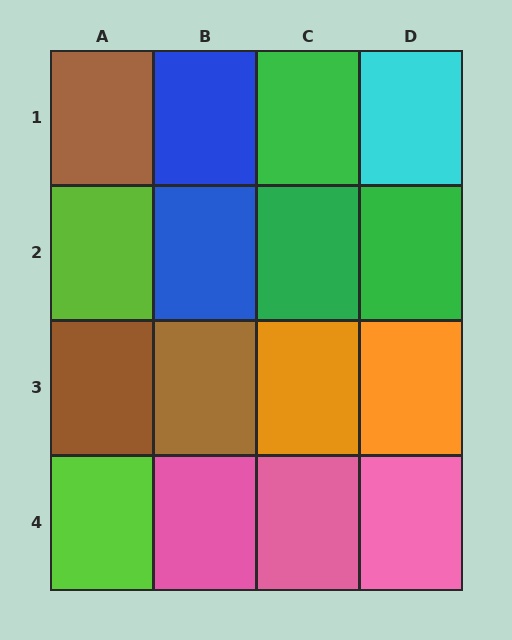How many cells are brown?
3 cells are brown.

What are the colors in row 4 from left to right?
Lime, pink, pink, pink.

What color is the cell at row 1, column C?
Green.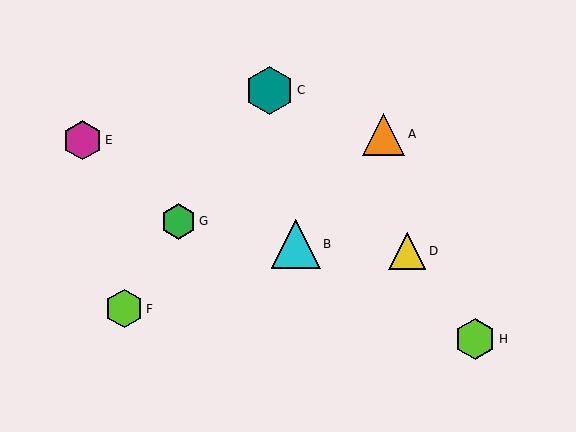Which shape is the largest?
The cyan triangle (labeled B) is the largest.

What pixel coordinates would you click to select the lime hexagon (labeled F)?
Click at (124, 309) to select the lime hexagon F.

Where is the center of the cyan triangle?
The center of the cyan triangle is at (296, 244).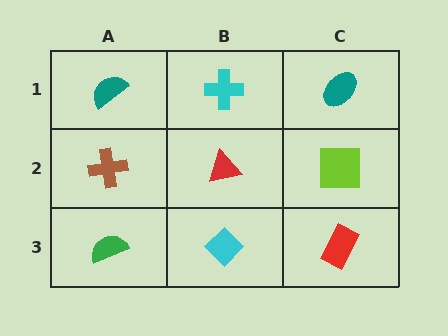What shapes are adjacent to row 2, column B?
A cyan cross (row 1, column B), a cyan diamond (row 3, column B), a brown cross (row 2, column A), a lime square (row 2, column C).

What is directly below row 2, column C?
A red rectangle.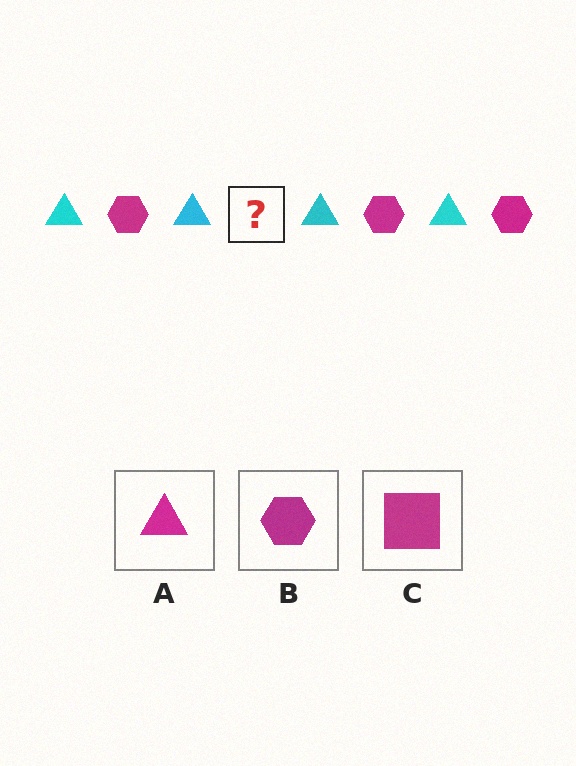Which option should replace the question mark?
Option B.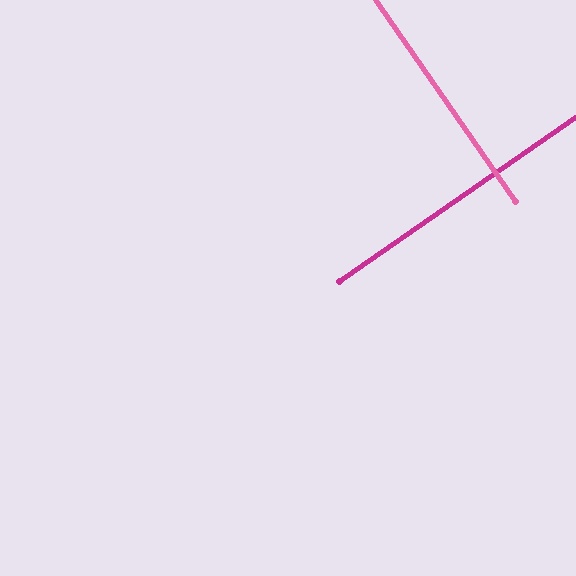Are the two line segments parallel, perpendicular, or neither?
Perpendicular — they meet at approximately 90°.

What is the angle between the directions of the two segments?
Approximately 90 degrees.